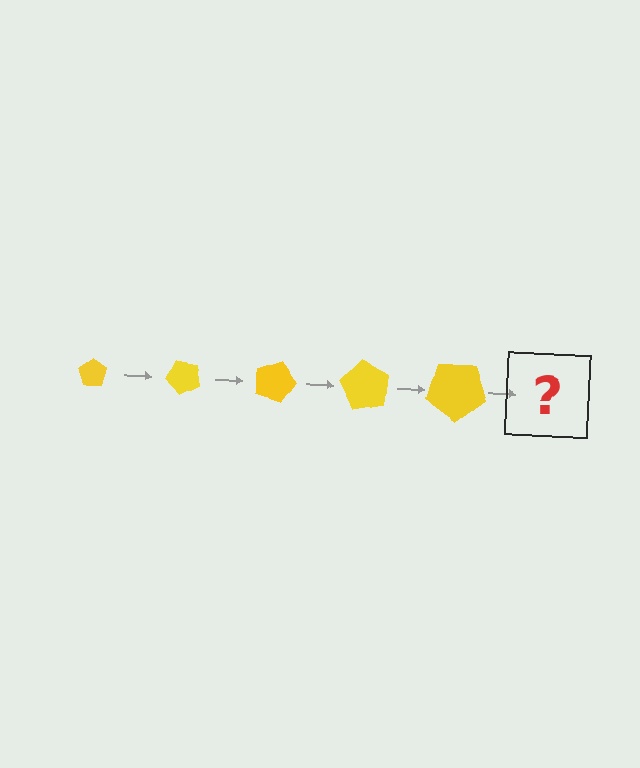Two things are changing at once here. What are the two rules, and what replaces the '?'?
The two rules are that the pentagon grows larger each step and it rotates 45 degrees each step. The '?' should be a pentagon, larger than the previous one and rotated 225 degrees from the start.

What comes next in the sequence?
The next element should be a pentagon, larger than the previous one and rotated 225 degrees from the start.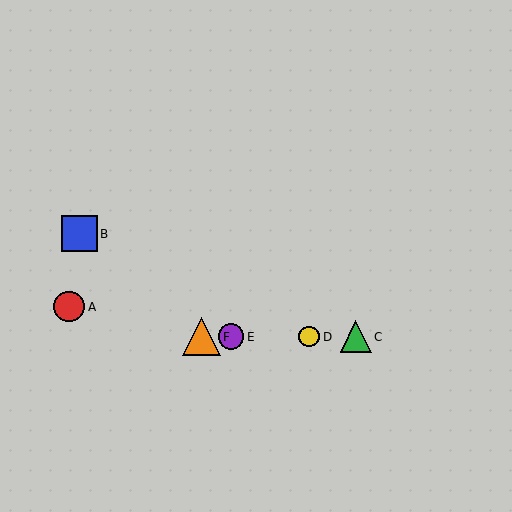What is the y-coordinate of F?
Object F is at y≈337.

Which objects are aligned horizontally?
Objects C, D, E, F are aligned horizontally.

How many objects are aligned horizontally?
4 objects (C, D, E, F) are aligned horizontally.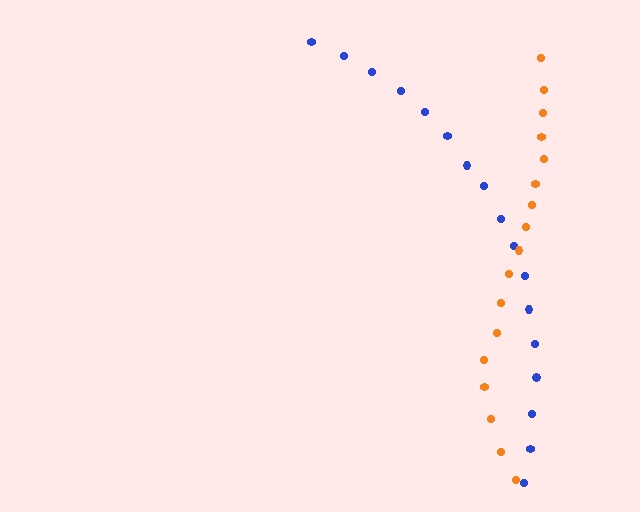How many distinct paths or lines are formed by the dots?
There are 2 distinct paths.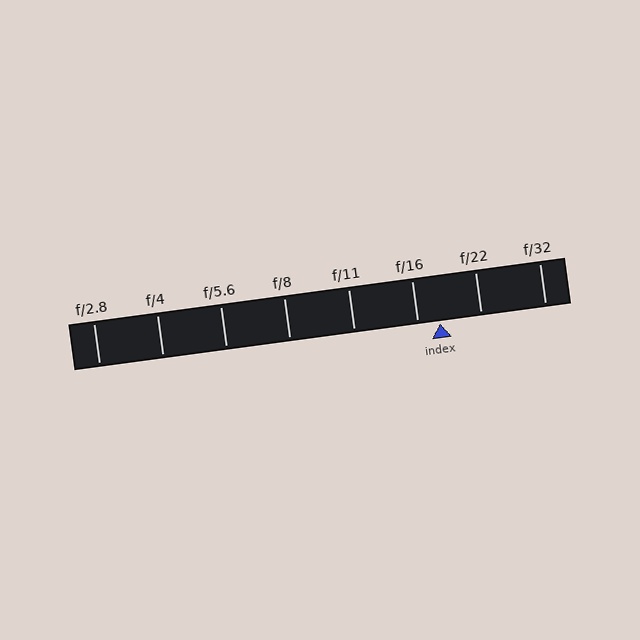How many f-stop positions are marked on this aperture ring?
There are 8 f-stop positions marked.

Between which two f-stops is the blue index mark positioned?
The index mark is between f/16 and f/22.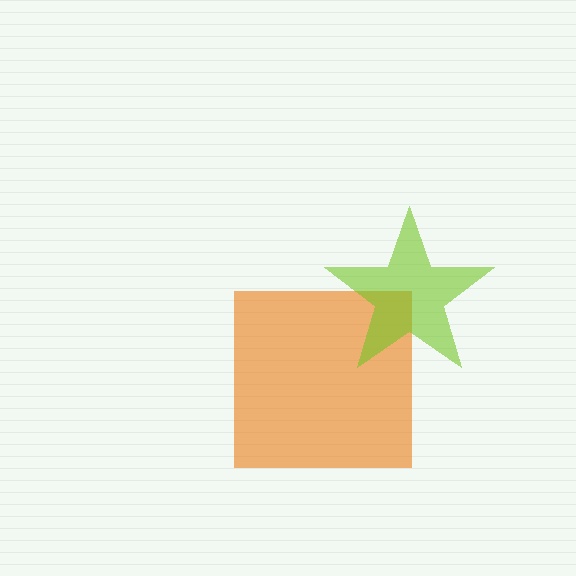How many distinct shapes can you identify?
There are 2 distinct shapes: an orange square, a lime star.